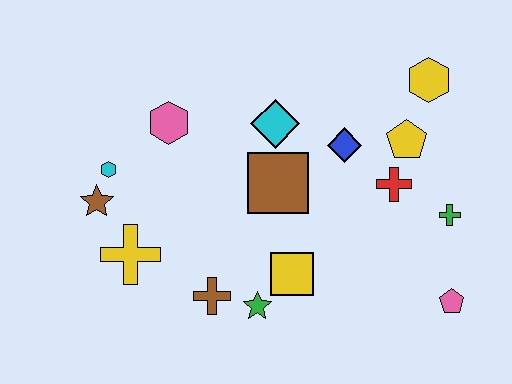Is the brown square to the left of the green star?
No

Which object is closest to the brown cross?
The green star is closest to the brown cross.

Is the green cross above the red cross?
No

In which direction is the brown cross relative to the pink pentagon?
The brown cross is to the left of the pink pentagon.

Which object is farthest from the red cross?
The brown star is farthest from the red cross.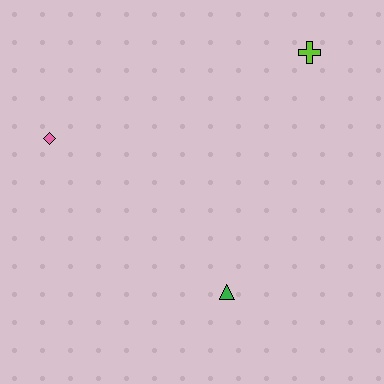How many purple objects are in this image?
There are no purple objects.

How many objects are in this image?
There are 3 objects.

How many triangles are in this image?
There is 1 triangle.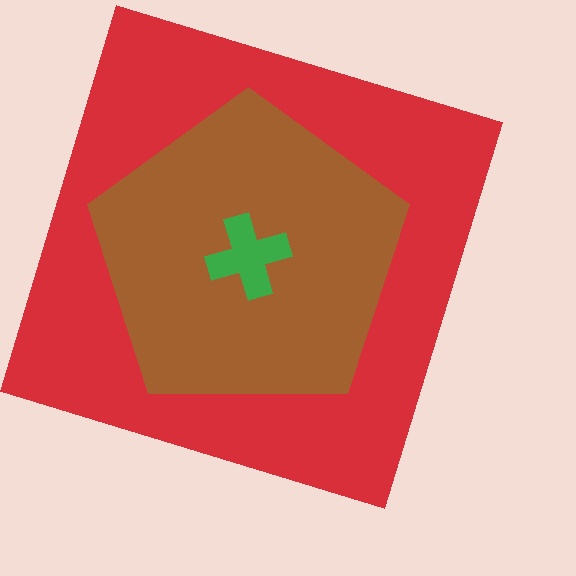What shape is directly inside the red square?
The brown pentagon.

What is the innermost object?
The green cross.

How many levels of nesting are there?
3.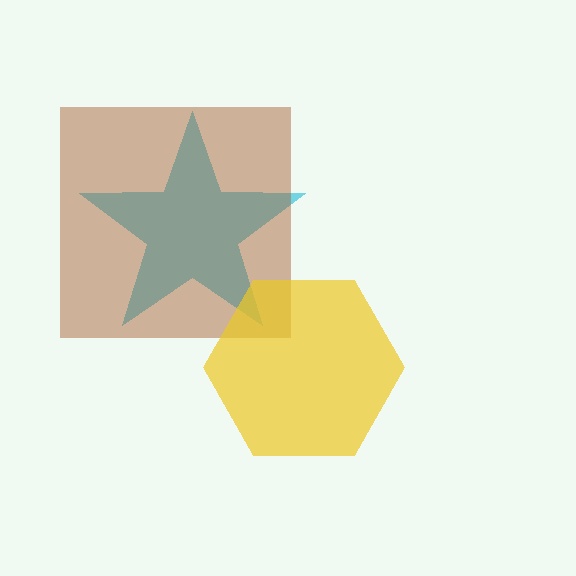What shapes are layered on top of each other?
The layered shapes are: a cyan star, a brown square, a yellow hexagon.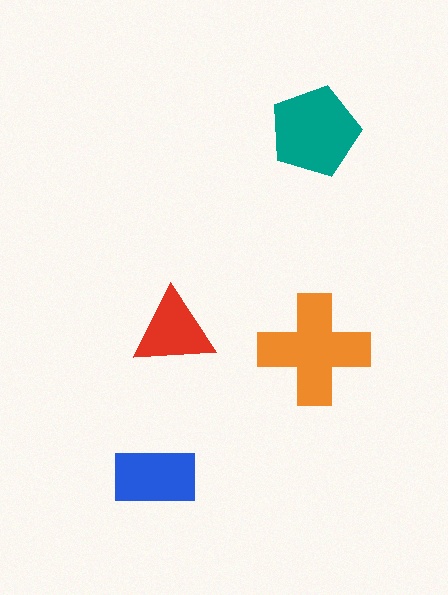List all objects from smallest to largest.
The red triangle, the blue rectangle, the teal pentagon, the orange cross.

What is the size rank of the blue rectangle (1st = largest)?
3rd.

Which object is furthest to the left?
The blue rectangle is leftmost.